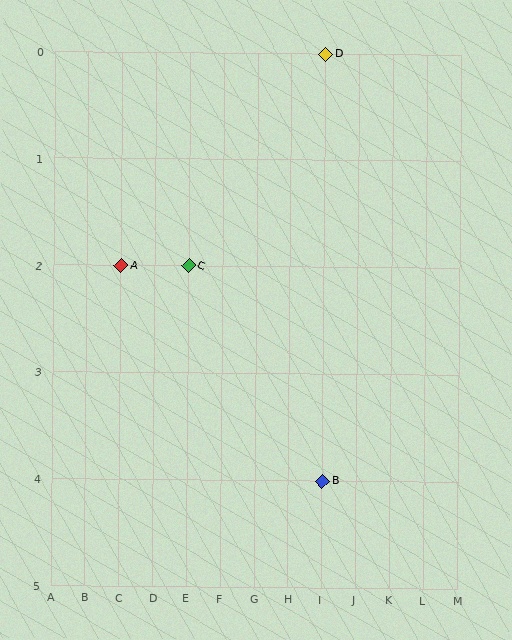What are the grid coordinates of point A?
Point A is at grid coordinates (C, 2).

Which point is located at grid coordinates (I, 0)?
Point D is at (I, 0).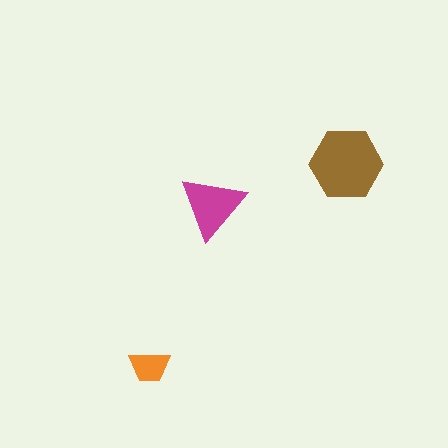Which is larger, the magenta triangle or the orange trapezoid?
The magenta triangle.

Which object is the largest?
The brown hexagon.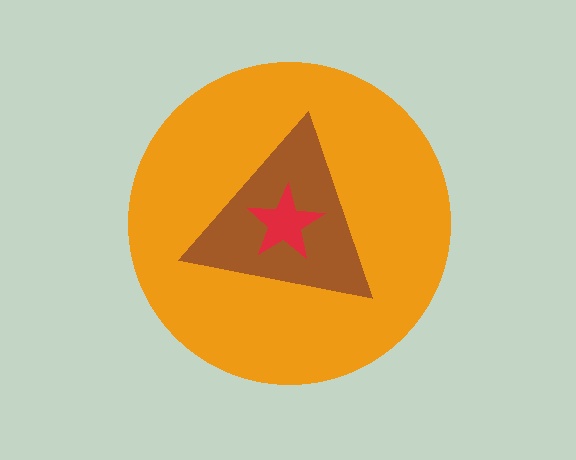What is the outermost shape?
The orange circle.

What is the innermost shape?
The red star.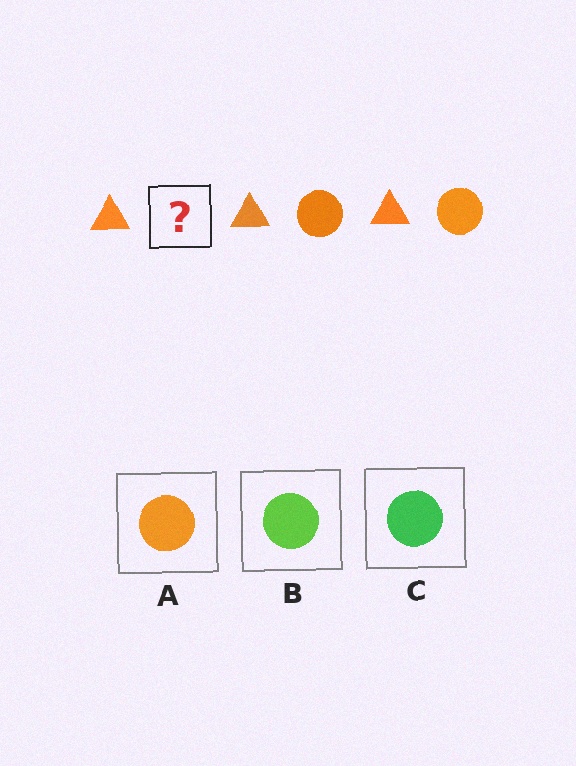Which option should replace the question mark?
Option A.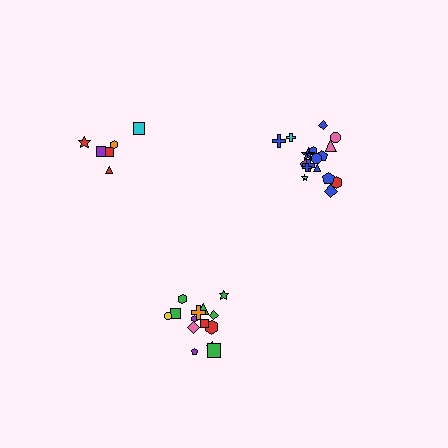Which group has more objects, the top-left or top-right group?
The top-right group.